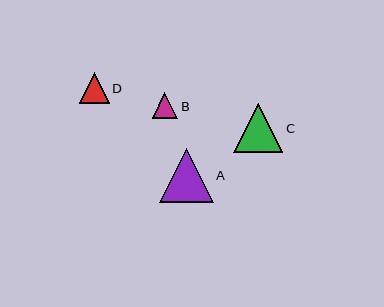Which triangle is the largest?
Triangle A is the largest with a size of approximately 54 pixels.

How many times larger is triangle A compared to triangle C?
Triangle A is approximately 1.1 times the size of triangle C.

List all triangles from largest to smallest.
From largest to smallest: A, C, D, B.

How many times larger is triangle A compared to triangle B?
Triangle A is approximately 2.1 times the size of triangle B.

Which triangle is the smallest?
Triangle B is the smallest with a size of approximately 26 pixels.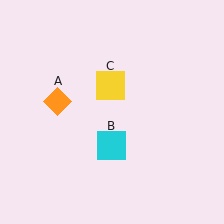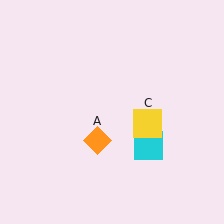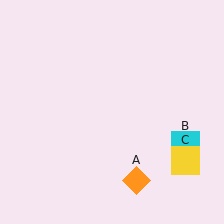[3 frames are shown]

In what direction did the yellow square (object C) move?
The yellow square (object C) moved down and to the right.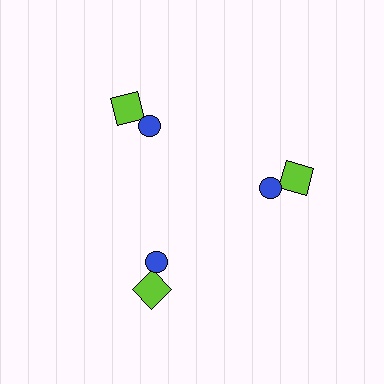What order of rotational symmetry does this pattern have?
This pattern has 3-fold rotational symmetry.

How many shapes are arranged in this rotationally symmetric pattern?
There are 6 shapes, arranged in 3 groups of 2.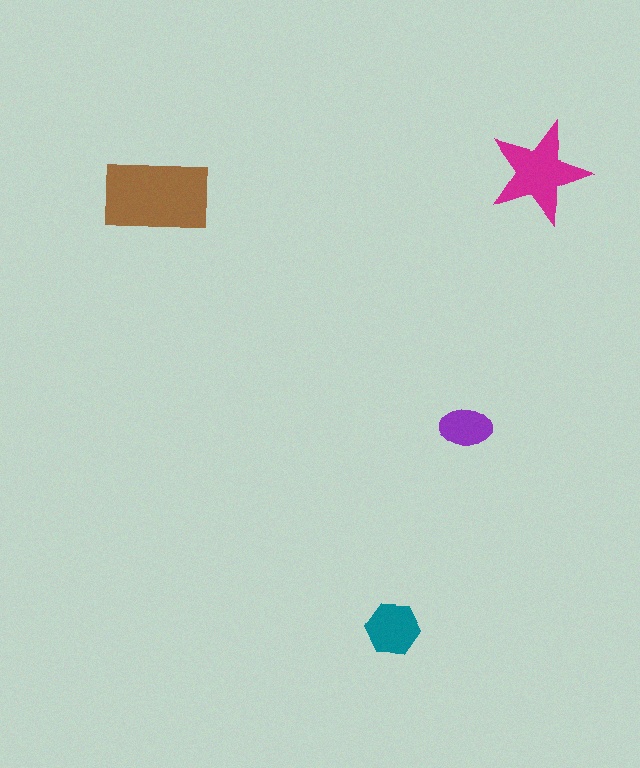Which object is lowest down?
The teal hexagon is bottommost.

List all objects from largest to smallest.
The brown rectangle, the magenta star, the teal hexagon, the purple ellipse.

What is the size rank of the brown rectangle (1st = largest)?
1st.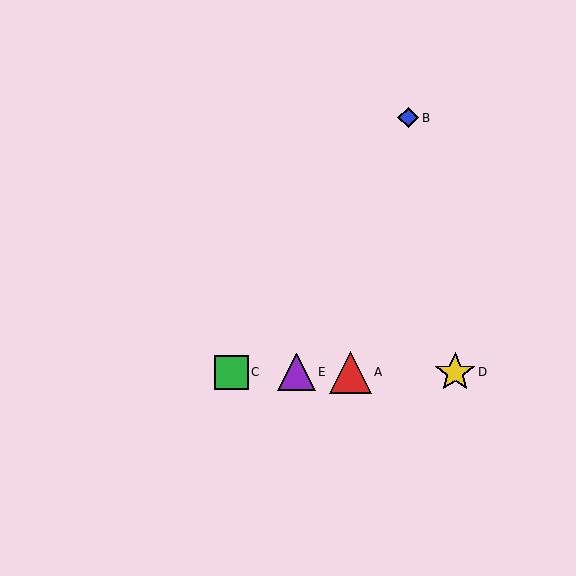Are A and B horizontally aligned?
No, A is at y≈372 and B is at y≈118.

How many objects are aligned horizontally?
4 objects (A, C, D, E) are aligned horizontally.